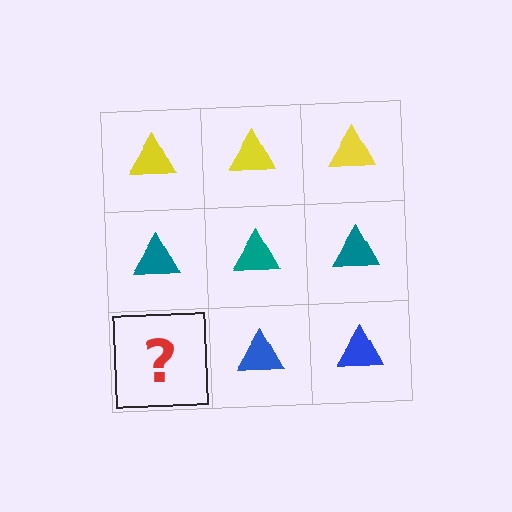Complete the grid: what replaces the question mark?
The question mark should be replaced with a blue triangle.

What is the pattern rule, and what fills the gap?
The rule is that each row has a consistent color. The gap should be filled with a blue triangle.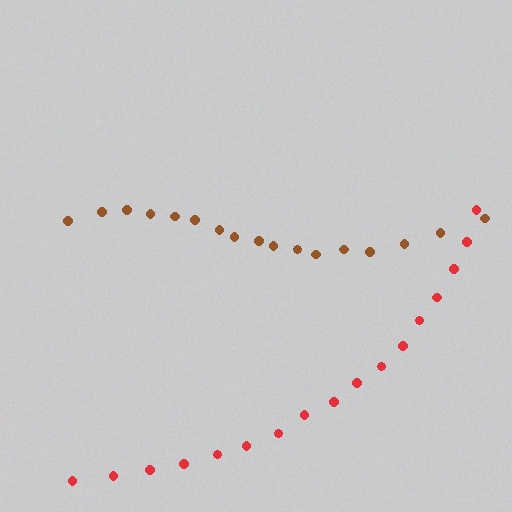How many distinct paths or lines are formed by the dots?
There are 2 distinct paths.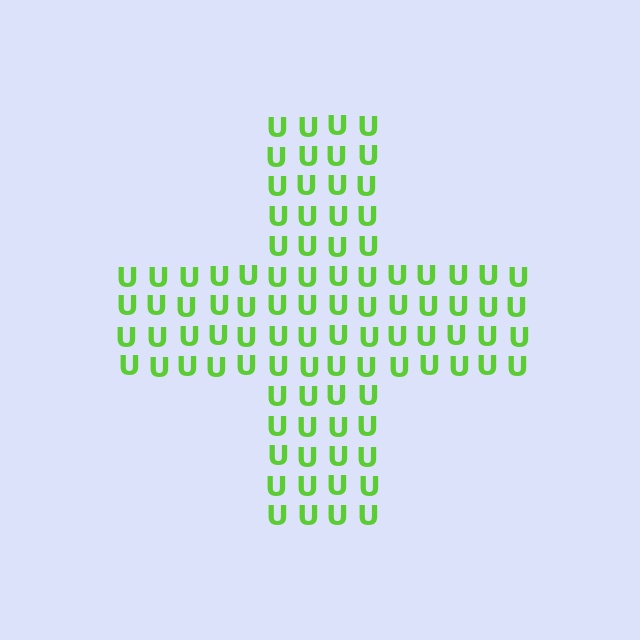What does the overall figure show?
The overall figure shows a cross.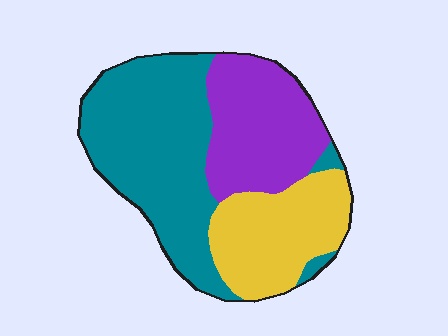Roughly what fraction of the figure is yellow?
Yellow takes up about one quarter (1/4) of the figure.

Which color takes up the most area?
Teal, at roughly 45%.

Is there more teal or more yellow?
Teal.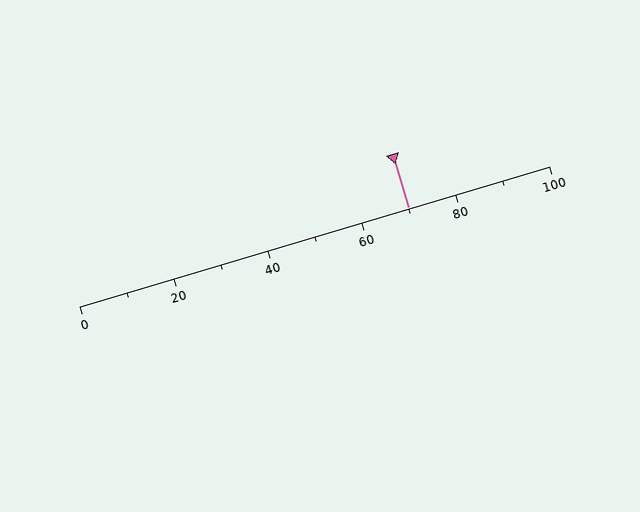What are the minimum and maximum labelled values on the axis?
The axis runs from 0 to 100.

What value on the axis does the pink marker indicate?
The marker indicates approximately 70.